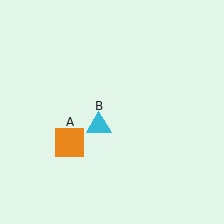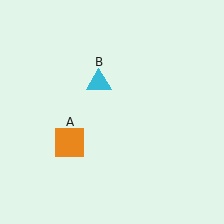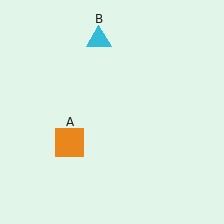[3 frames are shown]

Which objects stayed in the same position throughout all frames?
Orange square (object A) remained stationary.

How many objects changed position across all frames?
1 object changed position: cyan triangle (object B).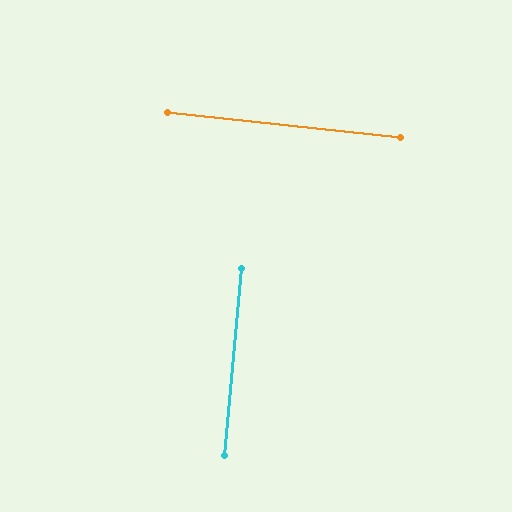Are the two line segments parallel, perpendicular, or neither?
Perpendicular — they meet at approximately 89°.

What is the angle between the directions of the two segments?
Approximately 89 degrees.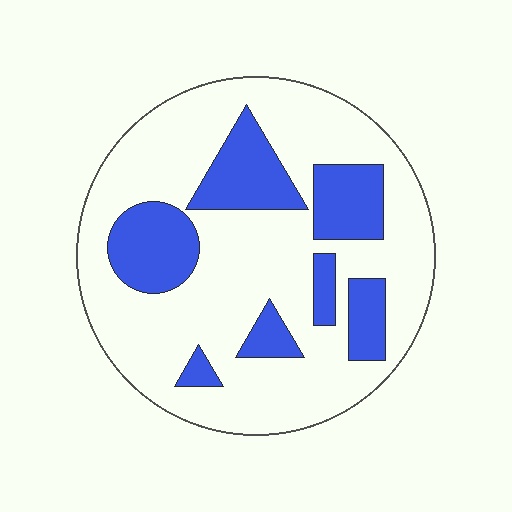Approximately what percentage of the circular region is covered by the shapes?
Approximately 25%.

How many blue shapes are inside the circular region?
7.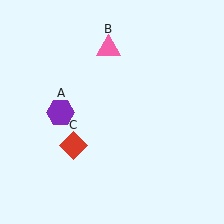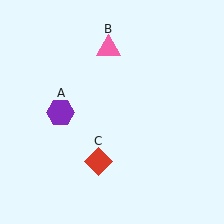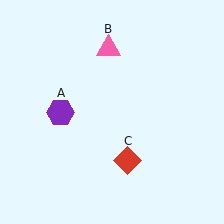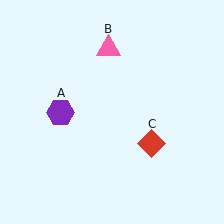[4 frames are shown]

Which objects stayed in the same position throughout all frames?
Purple hexagon (object A) and pink triangle (object B) remained stationary.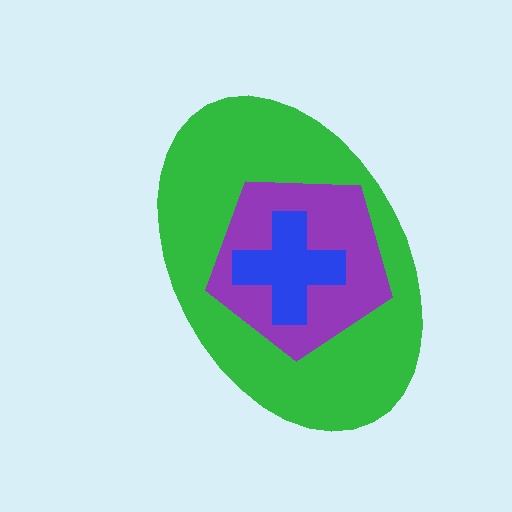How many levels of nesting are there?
3.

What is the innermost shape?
The blue cross.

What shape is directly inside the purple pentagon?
The blue cross.